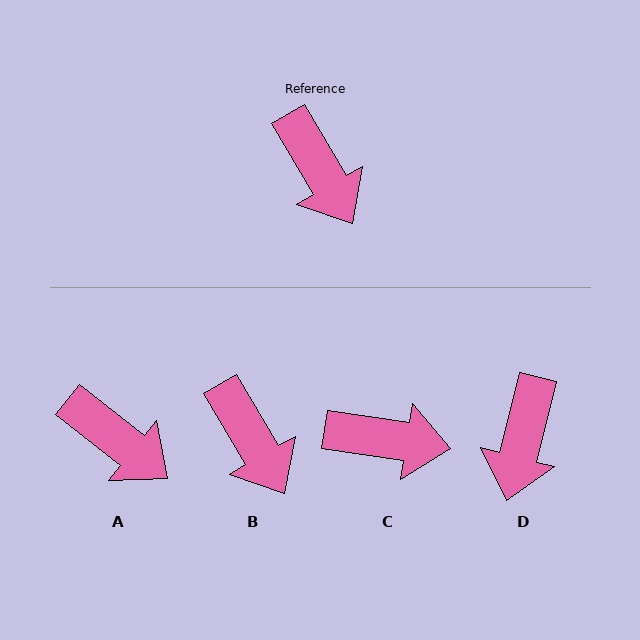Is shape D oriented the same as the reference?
No, it is off by about 44 degrees.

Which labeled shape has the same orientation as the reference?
B.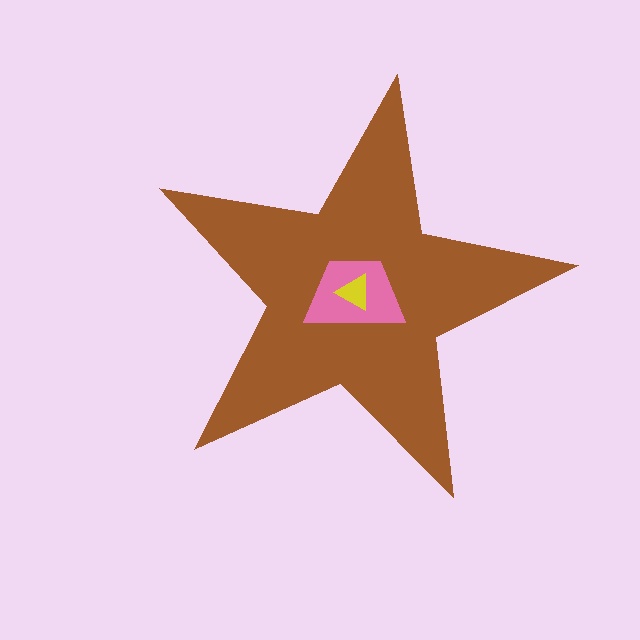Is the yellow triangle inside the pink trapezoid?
Yes.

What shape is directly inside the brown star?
The pink trapezoid.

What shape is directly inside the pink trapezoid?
The yellow triangle.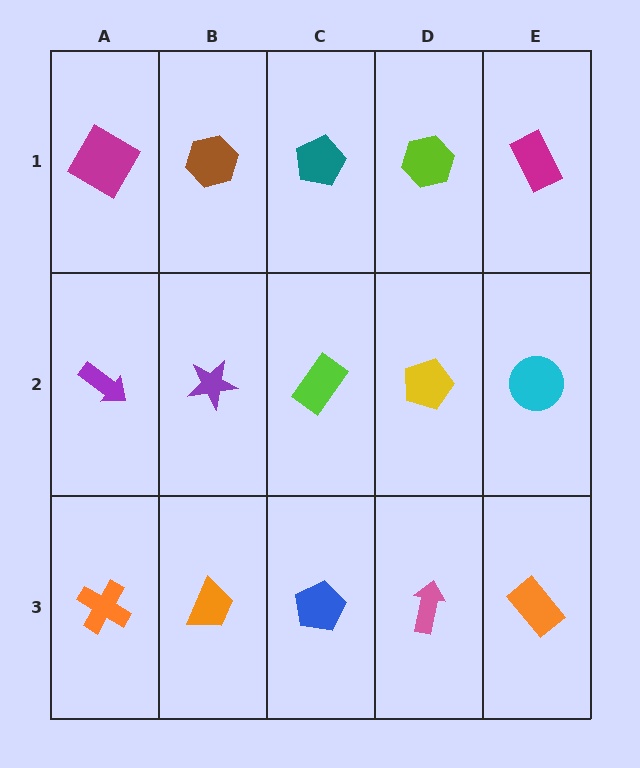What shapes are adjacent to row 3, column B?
A purple star (row 2, column B), an orange cross (row 3, column A), a blue pentagon (row 3, column C).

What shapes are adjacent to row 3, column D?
A yellow pentagon (row 2, column D), a blue pentagon (row 3, column C), an orange rectangle (row 3, column E).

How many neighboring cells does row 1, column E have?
2.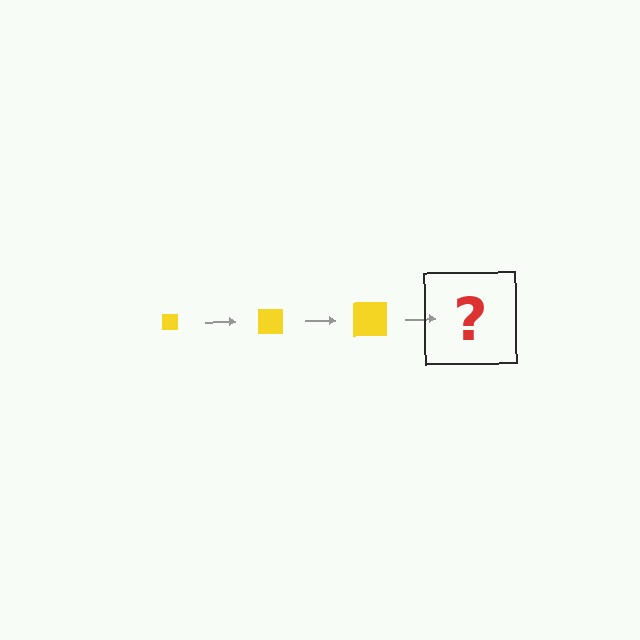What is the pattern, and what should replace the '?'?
The pattern is that the square gets progressively larger each step. The '?' should be a yellow square, larger than the previous one.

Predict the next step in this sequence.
The next step is a yellow square, larger than the previous one.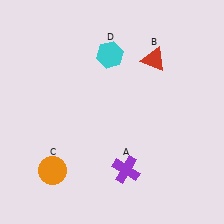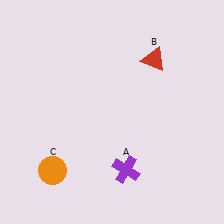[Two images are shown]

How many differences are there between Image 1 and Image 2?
There is 1 difference between the two images.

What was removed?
The cyan hexagon (D) was removed in Image 2.